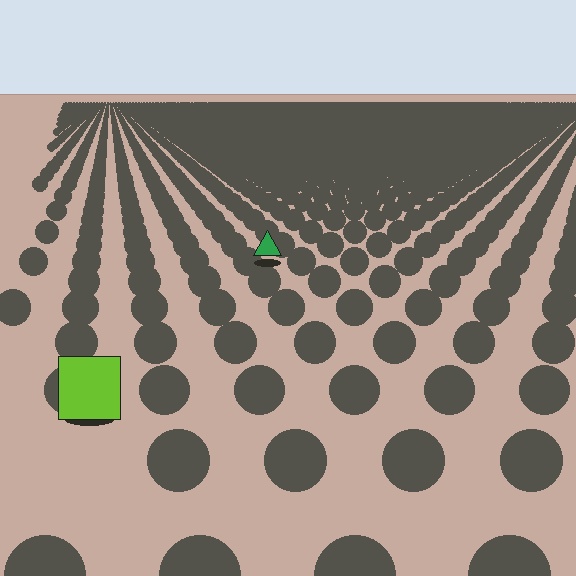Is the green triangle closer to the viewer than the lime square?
No. The lime square is closer — you can tell from the texture gradient: the ground texture is coarser near it.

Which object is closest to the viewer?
The lime square is closest. The texture marks near it are larger and more spread out.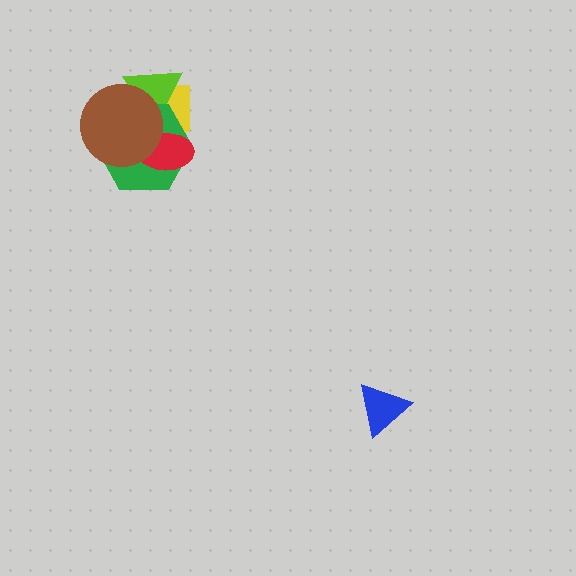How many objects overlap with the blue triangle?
0 objects overlap with the blue triangle.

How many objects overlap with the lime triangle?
3 objects overlap with the lime triangle.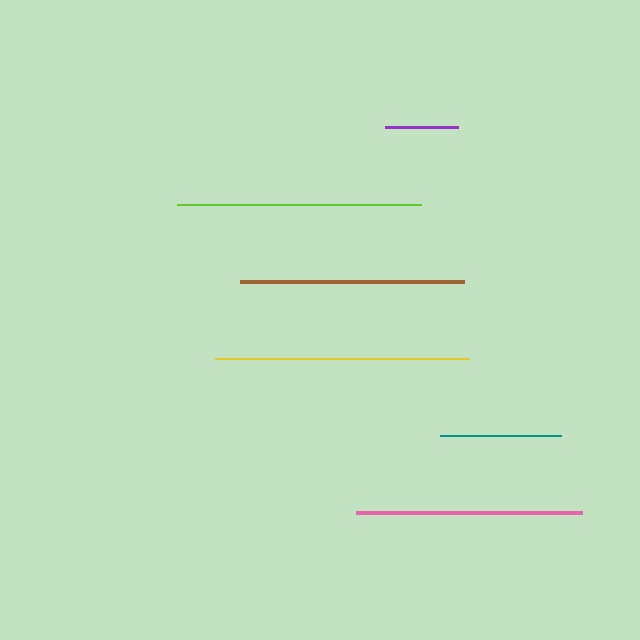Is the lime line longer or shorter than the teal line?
The lime line is longer than the teal line.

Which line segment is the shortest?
The purple line is the shortest at approximately 73 pixels.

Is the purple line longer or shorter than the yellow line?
The yellow line is longer than the purple line.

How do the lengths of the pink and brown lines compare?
The pink and brown lines are approximately the same length.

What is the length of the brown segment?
The brown segment is approximately 224 pixels long.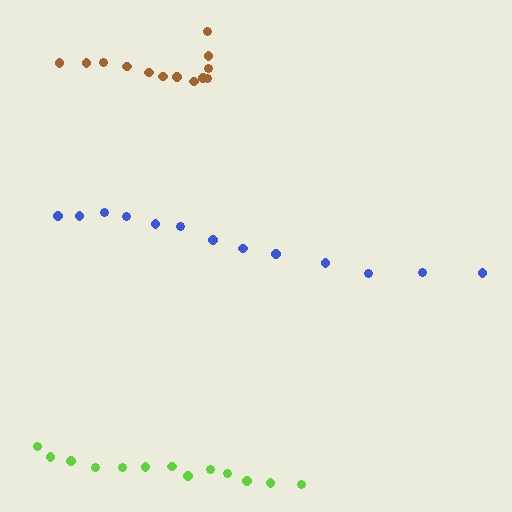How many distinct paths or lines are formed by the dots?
There are 3 distinct paths.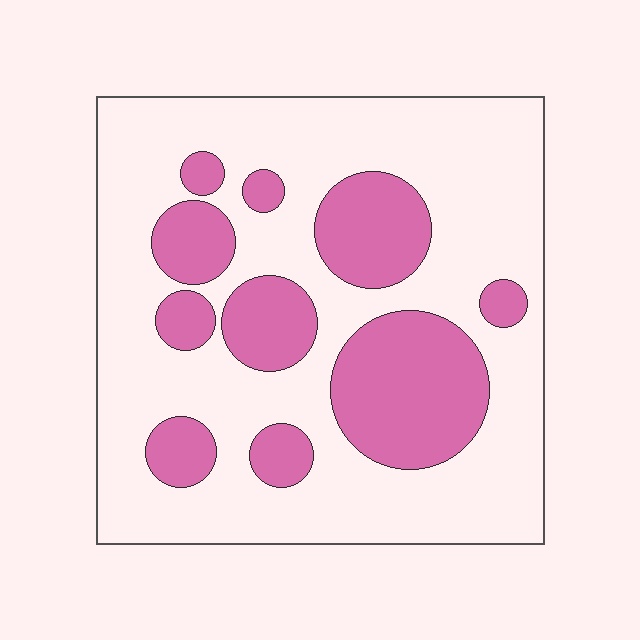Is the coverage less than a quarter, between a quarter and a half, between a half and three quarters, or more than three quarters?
Between a quarter and a half.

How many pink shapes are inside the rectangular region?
10.